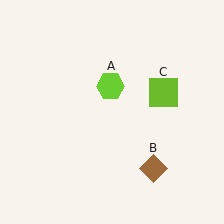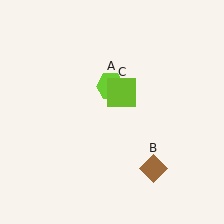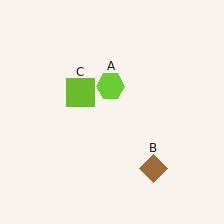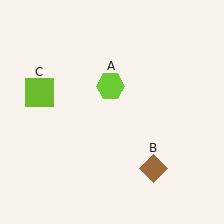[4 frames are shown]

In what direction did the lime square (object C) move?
The lime square (object C) moved left.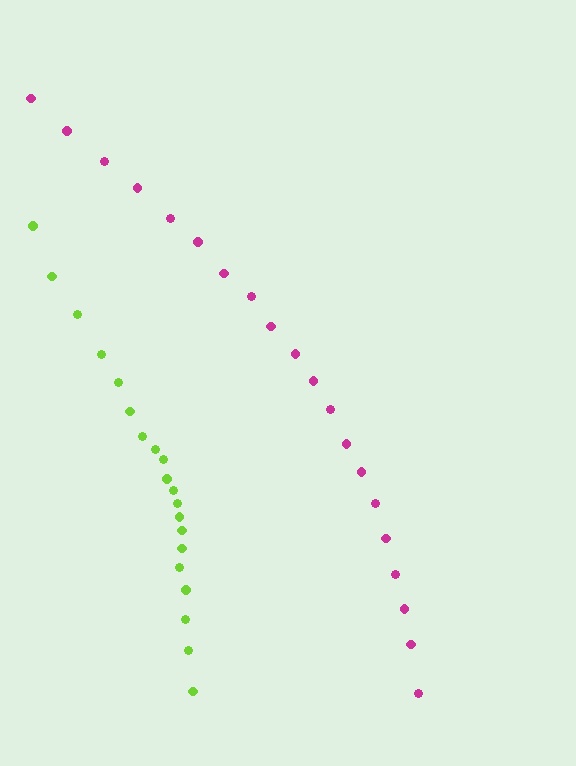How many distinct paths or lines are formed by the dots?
There are 2 distinct paths.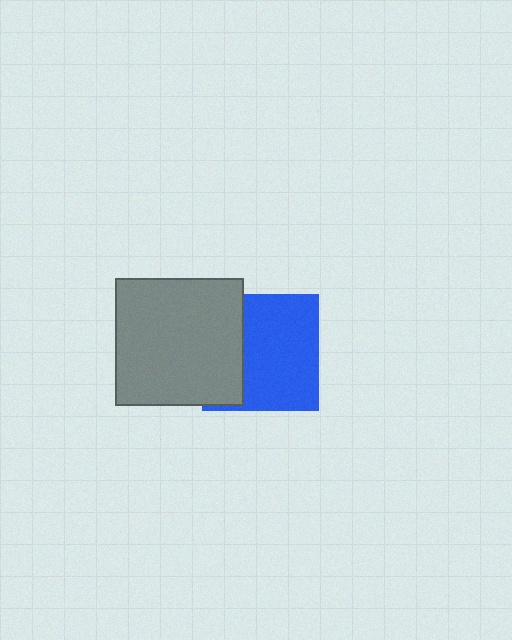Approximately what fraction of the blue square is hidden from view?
Roughly 34% of the blue square is hidden behind the gray square.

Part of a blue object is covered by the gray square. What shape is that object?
It is a square.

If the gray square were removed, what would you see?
You would see the complete blue square.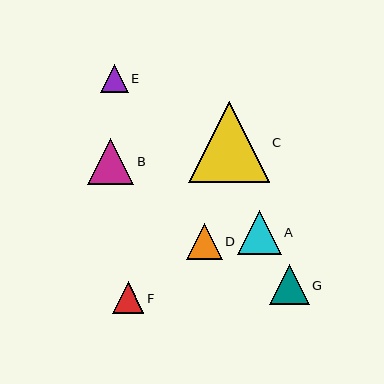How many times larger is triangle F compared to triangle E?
Triangle F is approximately 1.1 times the size of triangle E.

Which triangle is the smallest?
Triangle E is the smallest with a size of approximately 28 pixels.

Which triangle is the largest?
Triangle C is the largest with a size of approximately 81 pixels.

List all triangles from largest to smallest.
From largest to smallest: C, B, A, G, D, F, E.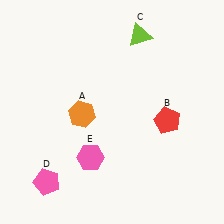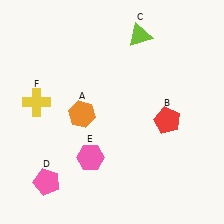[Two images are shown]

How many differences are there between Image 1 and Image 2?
There is 1 difference between the two images.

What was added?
A yellow cross (F) was added in Image 2.